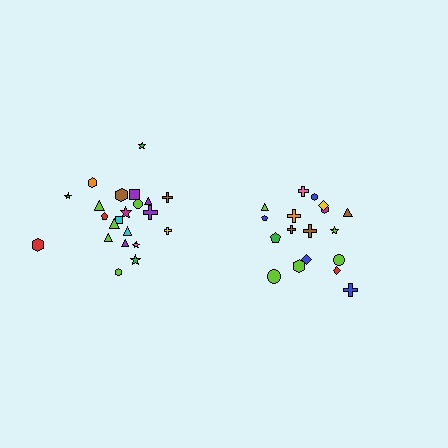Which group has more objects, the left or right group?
The left group.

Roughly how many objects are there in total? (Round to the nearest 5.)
Roughly 40 objects in total.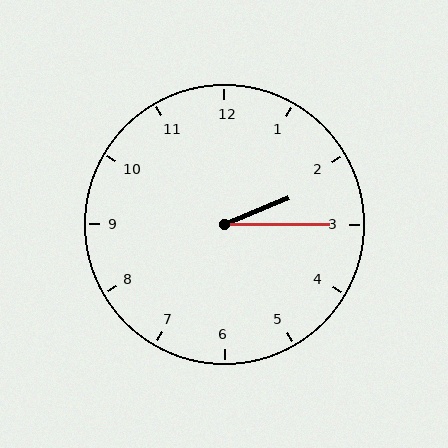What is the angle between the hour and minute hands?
Approximately 22 degrees.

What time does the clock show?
2:15.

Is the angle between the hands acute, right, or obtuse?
It is acute.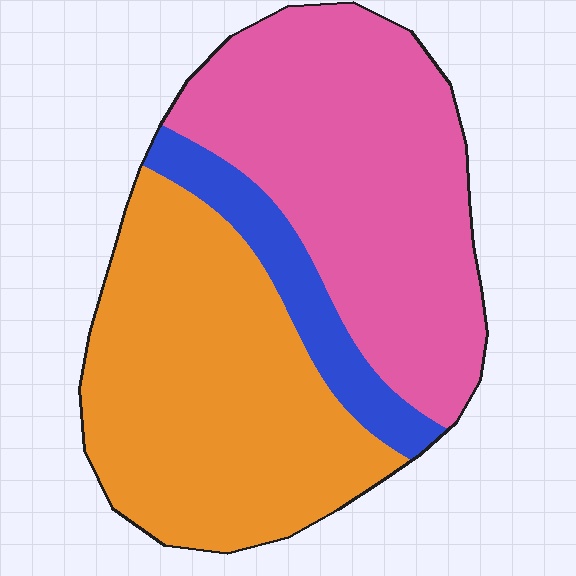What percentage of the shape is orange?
Orange covers 44% of the shape.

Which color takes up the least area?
Blue, at roughly 10%.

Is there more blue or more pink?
Pink.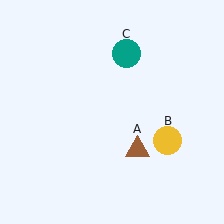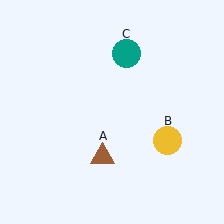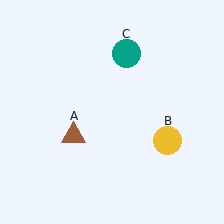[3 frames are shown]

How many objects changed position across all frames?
1 object changed position: brown triangle (object A).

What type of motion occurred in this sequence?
The brown triangle (object A) rotated clockwise around the center of the scene.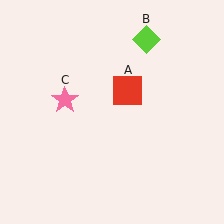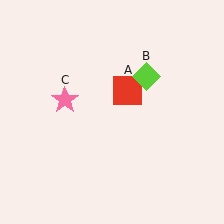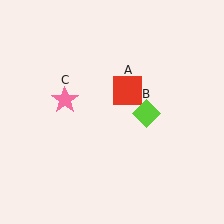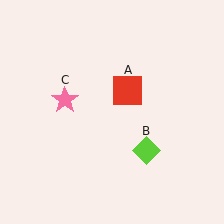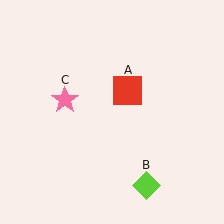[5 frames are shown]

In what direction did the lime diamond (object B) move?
The lime diamond (object B) moved down.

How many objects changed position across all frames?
1 object changed position: lime diamond (object B).